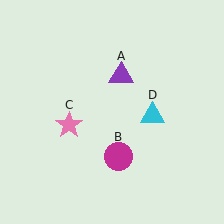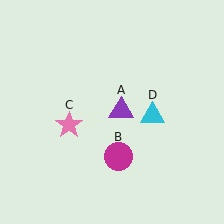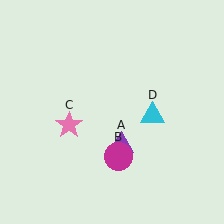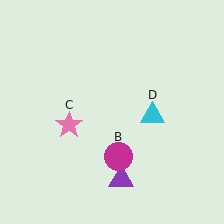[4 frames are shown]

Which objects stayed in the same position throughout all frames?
Magenta circle (object B) and pink star (object C) and cyan triangle (object D) remained stationary.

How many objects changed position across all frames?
1 object changed position: purple triangle (object A).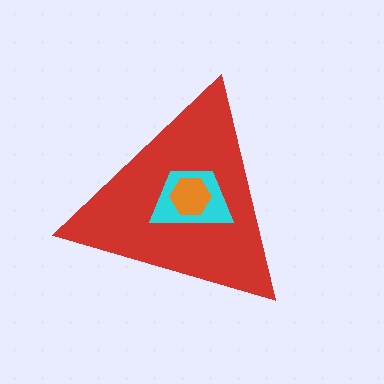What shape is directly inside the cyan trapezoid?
The orange hexagon.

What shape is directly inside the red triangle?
The cyan trapezoid.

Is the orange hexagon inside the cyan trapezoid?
Yes.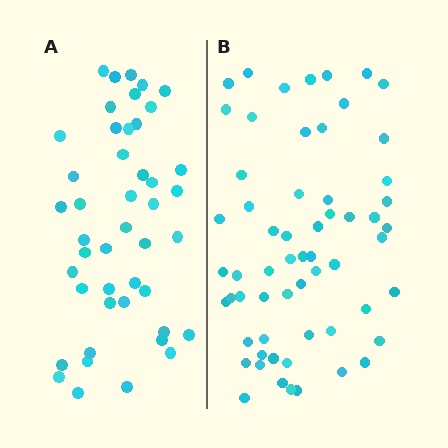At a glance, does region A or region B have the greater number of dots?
Region B (the right region) has more dots.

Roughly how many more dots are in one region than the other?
Region B has approximately 15 more dots than region A.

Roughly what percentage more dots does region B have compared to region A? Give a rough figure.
About 35% more.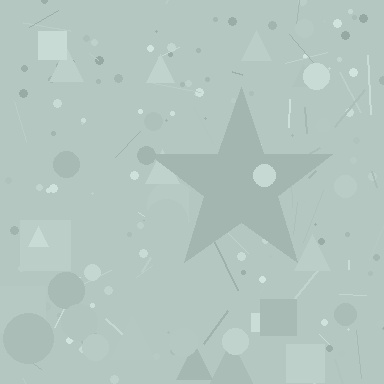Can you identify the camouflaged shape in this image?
The camouflaged shape is a star.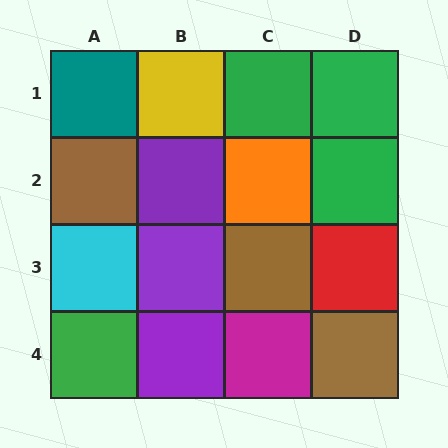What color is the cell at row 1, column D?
Green.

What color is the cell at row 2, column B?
Purple.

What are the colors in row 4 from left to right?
Green, purple, magenta, brown.